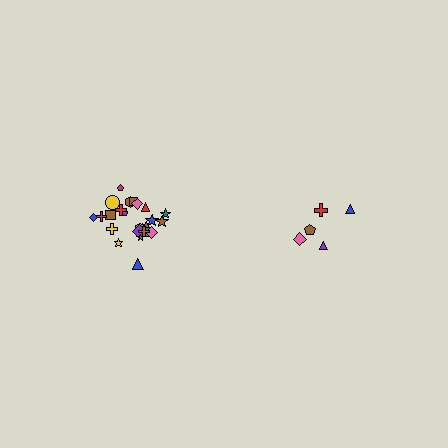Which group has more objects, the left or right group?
The left group.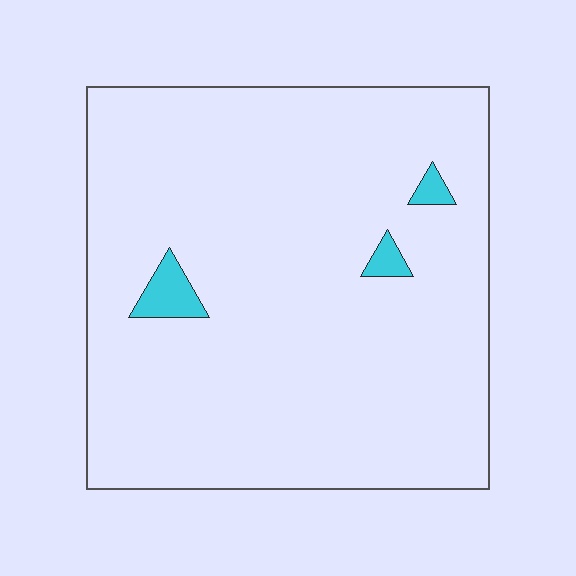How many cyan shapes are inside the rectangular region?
3.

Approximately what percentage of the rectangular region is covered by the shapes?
Approximately 5%.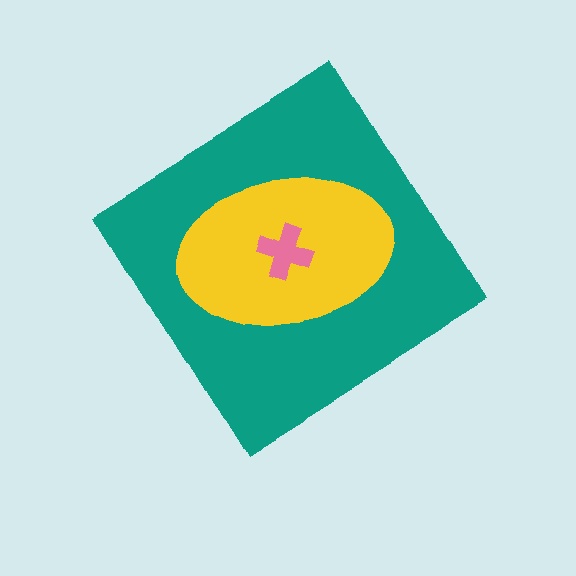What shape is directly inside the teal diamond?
The yellow ellipse.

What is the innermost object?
The pink cross.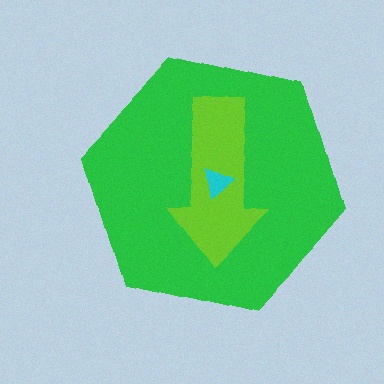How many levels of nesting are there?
3.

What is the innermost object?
The cyan triangle.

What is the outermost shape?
The green hexagon.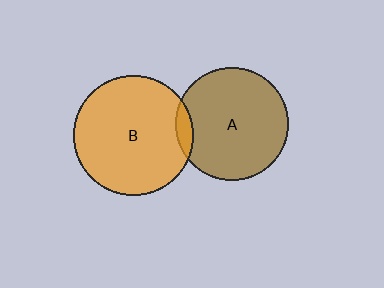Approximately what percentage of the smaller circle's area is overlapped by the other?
Approximately 5%.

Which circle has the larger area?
Circle B (orange).